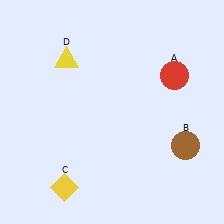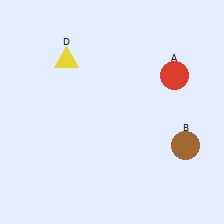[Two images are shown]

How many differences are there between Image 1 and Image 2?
There is 1 difference between the two images.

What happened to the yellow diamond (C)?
The yellow diamond (C) was removed in Image 2. It was in the bottom-left area of Image 1.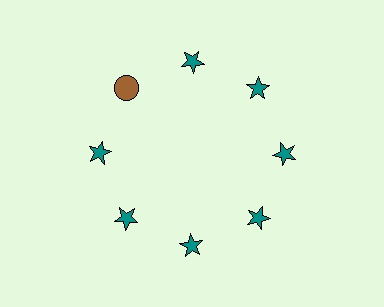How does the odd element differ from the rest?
It differs in both color (brown instead of teal) and shape (circle instead of star).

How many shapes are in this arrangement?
There are 8 shapes arranged in a ring pattern.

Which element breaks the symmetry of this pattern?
The brown circle at roughly the 10 o'clock position breaks the symmetry. All other shapes are teal stars.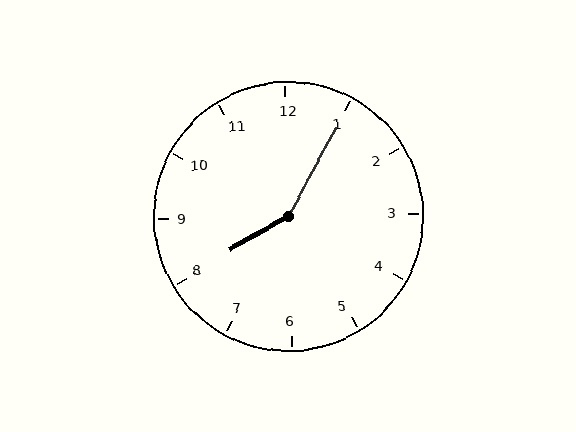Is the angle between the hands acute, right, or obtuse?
It is obtuse.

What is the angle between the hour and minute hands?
Approximately 148 degrees.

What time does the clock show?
8:05.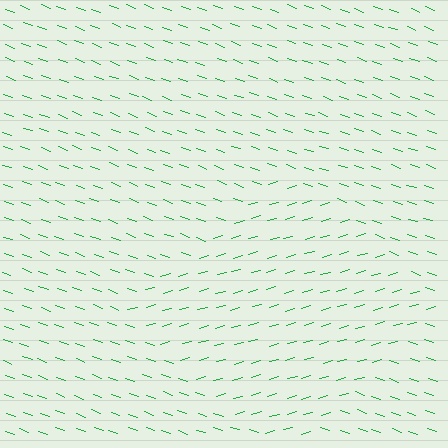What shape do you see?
I see a diamond.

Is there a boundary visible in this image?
Yes, there is a texture boundary formed by a change in line orientation.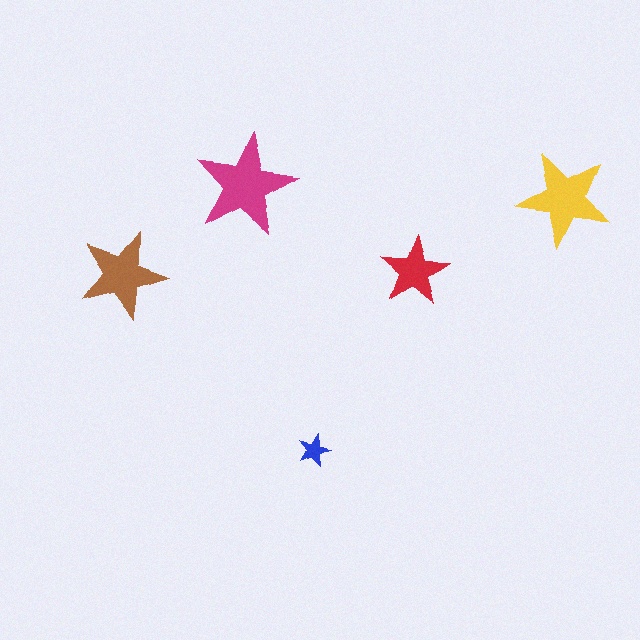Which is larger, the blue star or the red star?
The red one.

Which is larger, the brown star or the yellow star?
The yellow one.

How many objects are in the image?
There are 5 objects in the image.